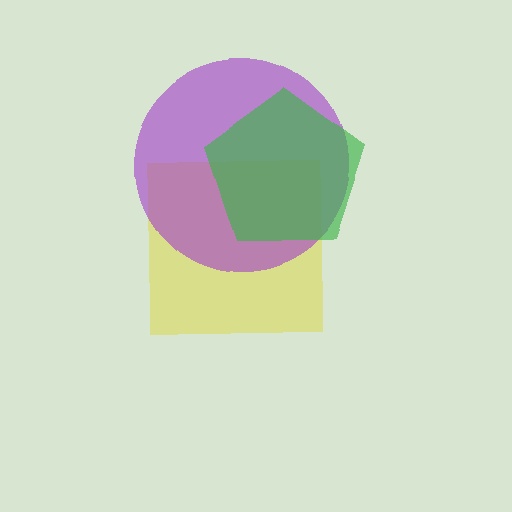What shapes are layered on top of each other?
The layered shapes are: a yellow square, a purple circle, a green pentagon.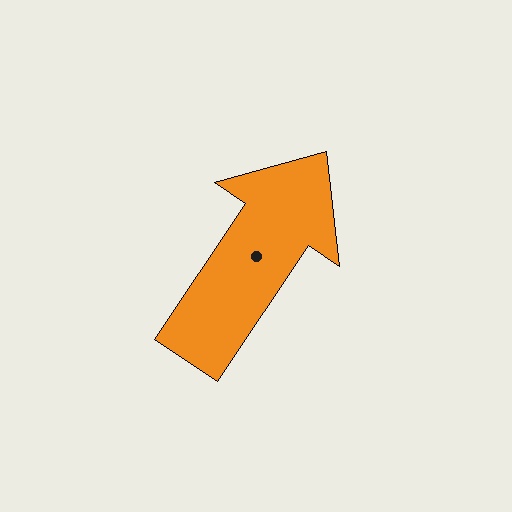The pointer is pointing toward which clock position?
Roughly 1 o'clock.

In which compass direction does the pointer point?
Northeast.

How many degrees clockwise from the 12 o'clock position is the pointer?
Approximately 34 degrees.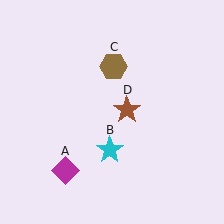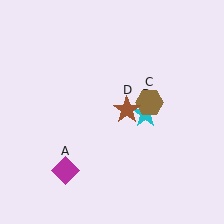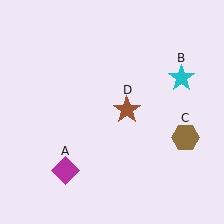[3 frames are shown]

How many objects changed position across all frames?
2 objects changed position: cyan star (object B), brown hexagon (object C).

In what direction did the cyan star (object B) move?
The cyan star (object B) moved up and to the right.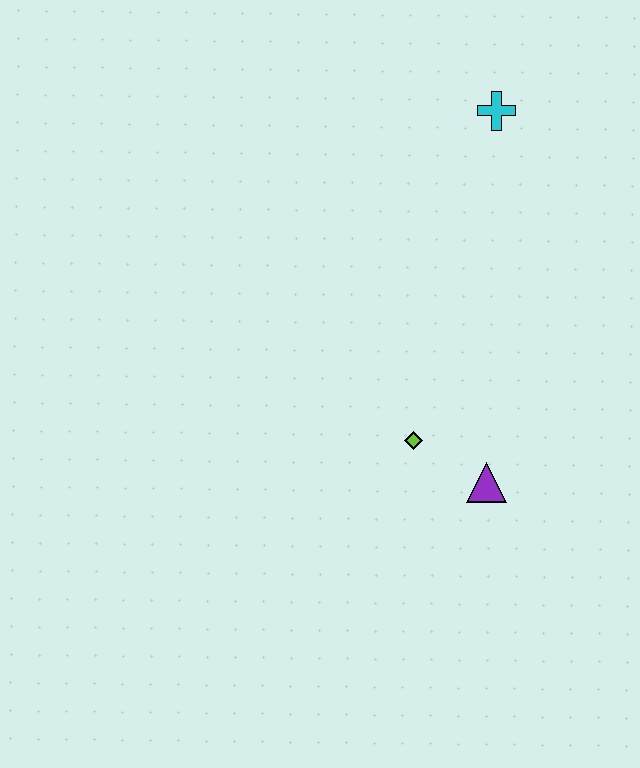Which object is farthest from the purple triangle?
The cyan cross is farthest from the purple triangle.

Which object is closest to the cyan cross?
The lime diamond is closest to the cyan cross.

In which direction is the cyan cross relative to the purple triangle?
The cyan cross is above the purple triangle.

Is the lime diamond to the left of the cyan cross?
Yes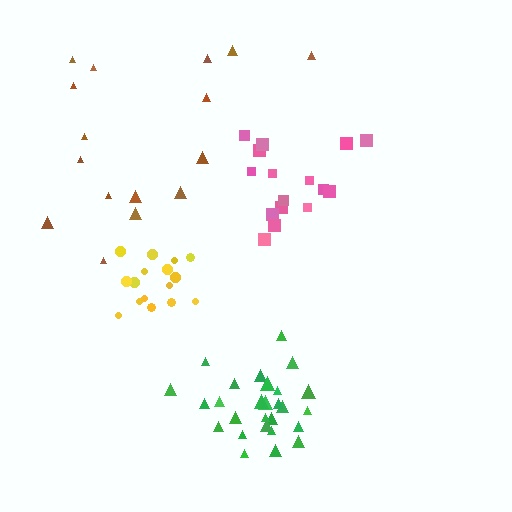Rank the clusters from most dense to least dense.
yellow, green, pink, brown.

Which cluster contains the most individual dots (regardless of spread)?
Green (27).